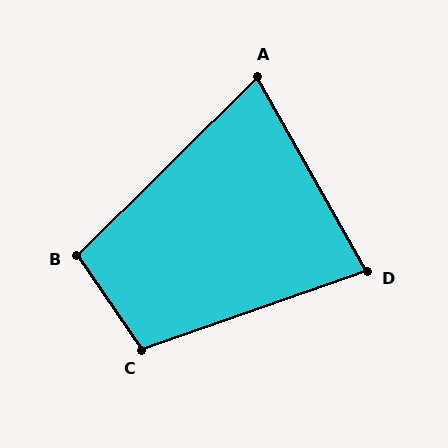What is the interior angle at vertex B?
Approximately 100 degrees (obtuse).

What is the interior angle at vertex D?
Approximately 80 degrees (acute).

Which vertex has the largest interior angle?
C, at approximately 105 degrees.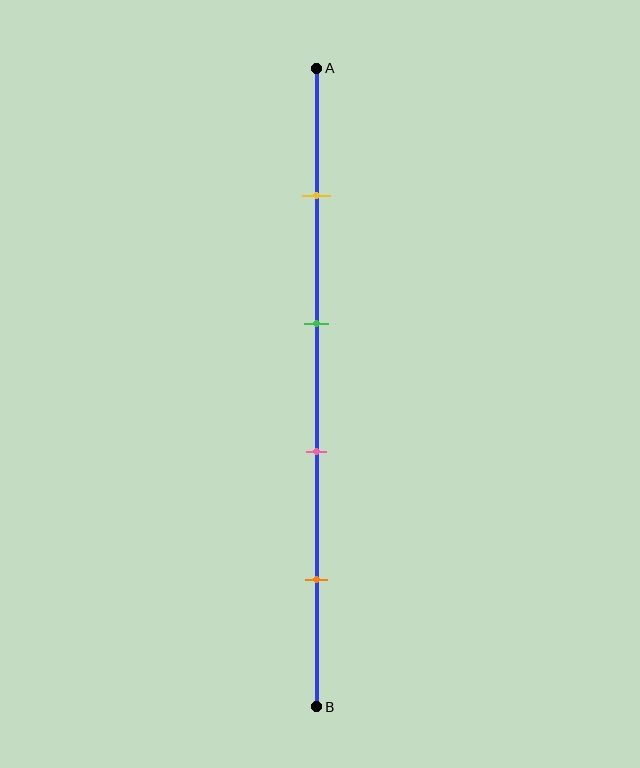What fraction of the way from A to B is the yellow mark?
The yellow mark is approximately 20% (0.2) of the way from A to B.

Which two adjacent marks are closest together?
The green and pink marks are the closest adjacent pair.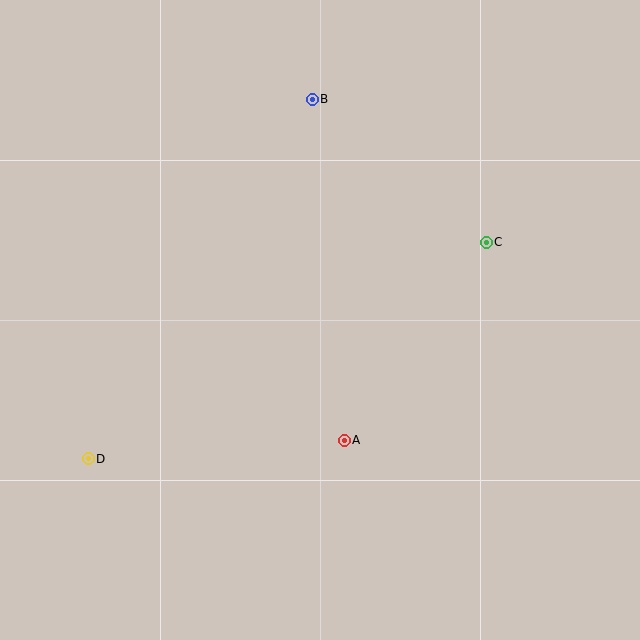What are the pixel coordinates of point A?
Point A is at (344, 440).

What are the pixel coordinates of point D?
Point D is at (88, 459).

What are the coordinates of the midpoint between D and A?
The midpoint between D and A is at (216, 449).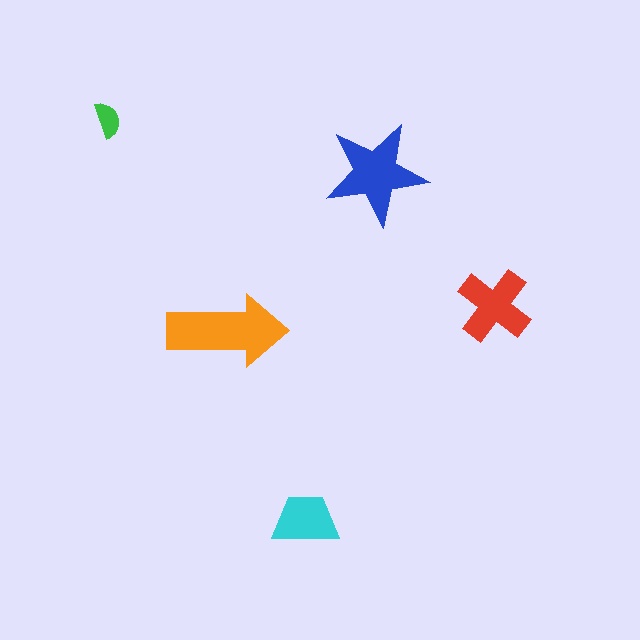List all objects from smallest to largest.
The green semicircle, the cyan trapezoid, the red cross, the blue star, the orange arrow.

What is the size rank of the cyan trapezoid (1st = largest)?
4th.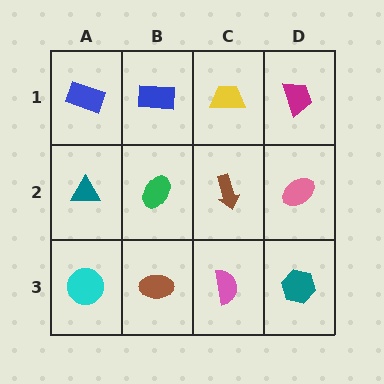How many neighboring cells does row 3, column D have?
2.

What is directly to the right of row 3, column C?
A teal hexagon.